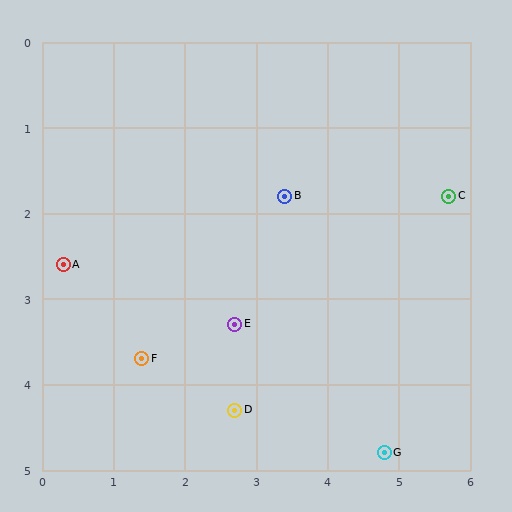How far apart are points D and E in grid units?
Points D and E are about 1.0 grid units apart.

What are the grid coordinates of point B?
Point B is at approximately (3.4, 1.8).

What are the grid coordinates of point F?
Point F is at approximately (1.4, 3.7).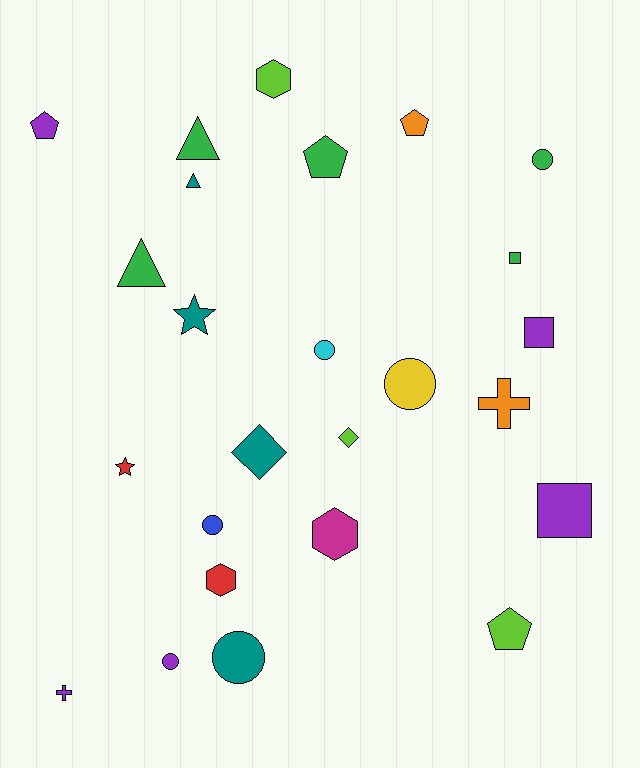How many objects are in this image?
There are 25 objects.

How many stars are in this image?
There are 2 stars.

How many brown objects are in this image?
There are no brown objects.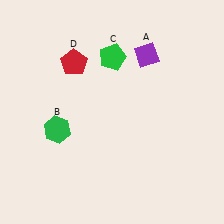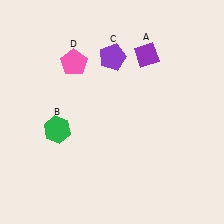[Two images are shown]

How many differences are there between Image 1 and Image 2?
There are 2 differences between the two images.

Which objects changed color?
C changed from green to purple. D changed from red to pink.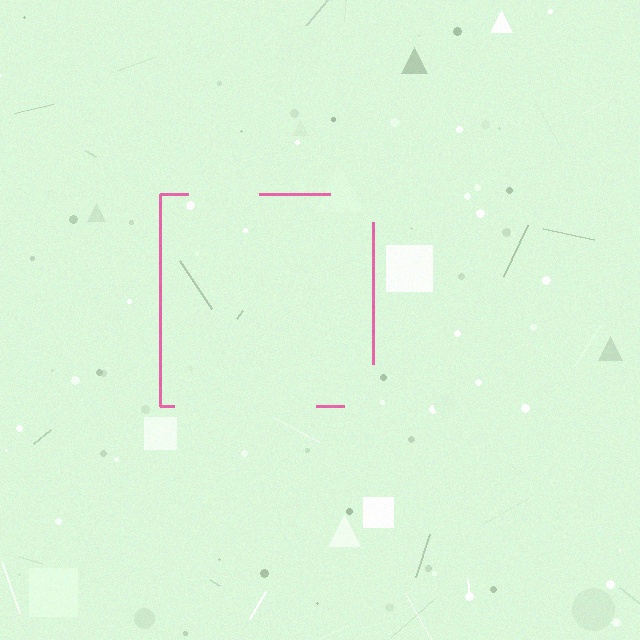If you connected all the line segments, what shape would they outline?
They would outline a square.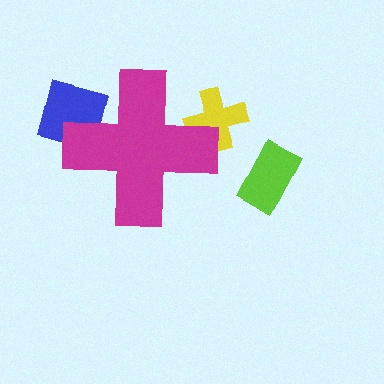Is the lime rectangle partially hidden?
No, the lime rectangle is fully visible.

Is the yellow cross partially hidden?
Yes, the yellow cross is partially hidden behind the magenta cross.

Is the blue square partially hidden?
Yes, the blue square is partially hidden behind the magenta cross.